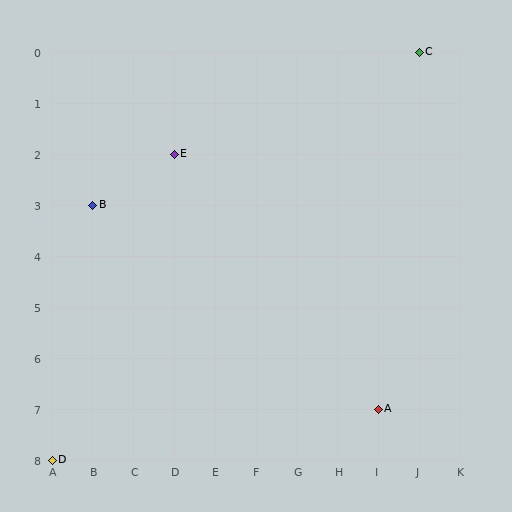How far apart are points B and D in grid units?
Points B and D are 1 column and 5 rows apart (about 5.1 grid units diagonally).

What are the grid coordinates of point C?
Point C is at grid coordinates (J, 0).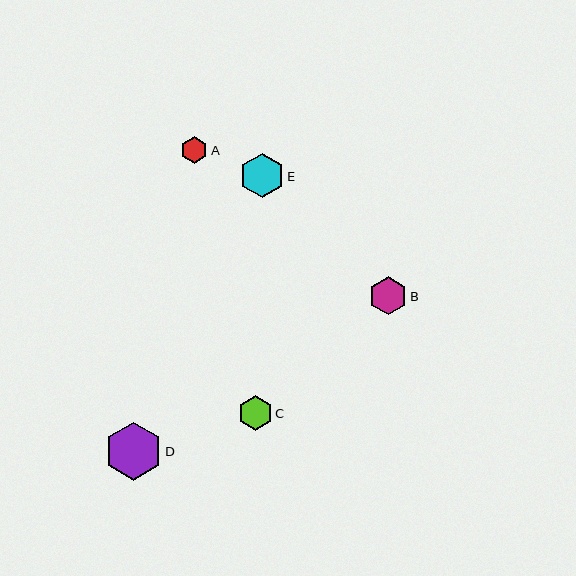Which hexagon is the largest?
Hexagon D is the largest with a size of approximately 58 pixels.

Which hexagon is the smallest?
Hexagon A is the smallest with a size of approximately 27 pixels.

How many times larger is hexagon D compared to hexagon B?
Hexagon D is approximately 1.5 times the size of hexagon B.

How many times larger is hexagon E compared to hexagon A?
Hexagon E is approximately 1.6 times the size of hexagon A.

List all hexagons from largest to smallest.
From largest to smallest: D, E, B, C, A.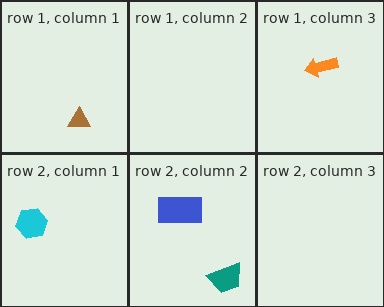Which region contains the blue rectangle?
The row 2, column 2 region.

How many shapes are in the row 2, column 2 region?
2.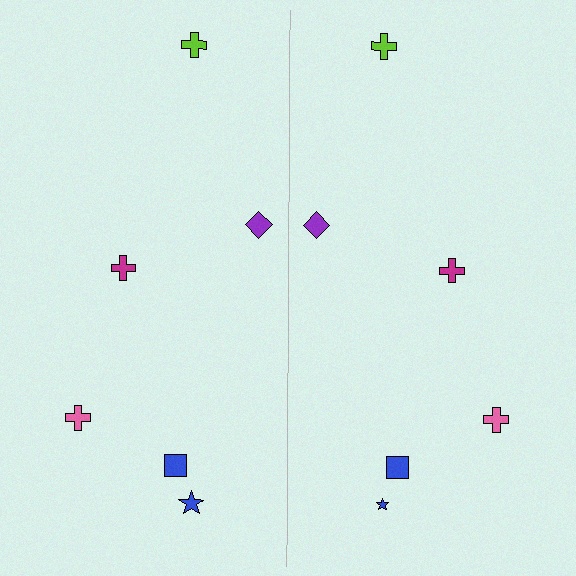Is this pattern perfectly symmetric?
No, the pattern is not perfectly symmetric. The blue star on the right side has a different size than its mirror counterpart.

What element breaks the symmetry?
The blue star on the right side has a different size than its mirror counterpart.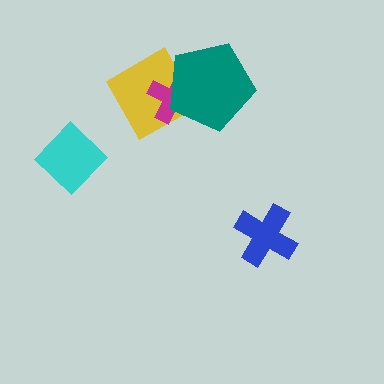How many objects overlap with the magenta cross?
2 objects overlap with the magenta cross.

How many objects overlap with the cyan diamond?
0 objects overlap with the cyan diamond.